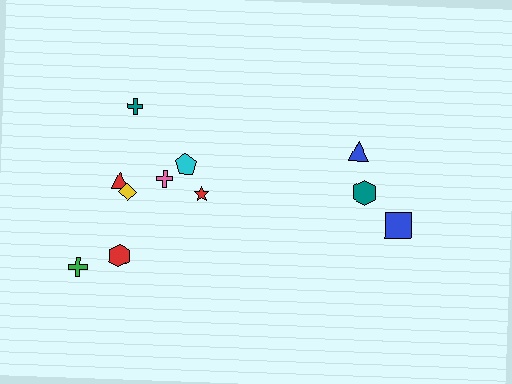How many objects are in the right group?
There are 3 objects.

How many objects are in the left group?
There are 8 objects.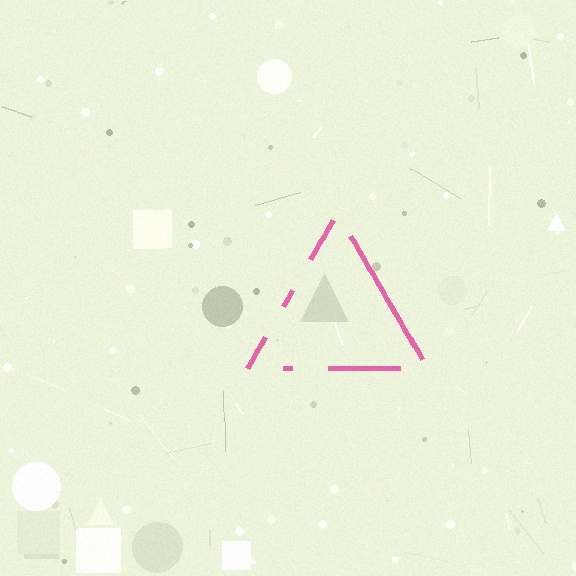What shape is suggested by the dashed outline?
The dashed outline suggests a triangle.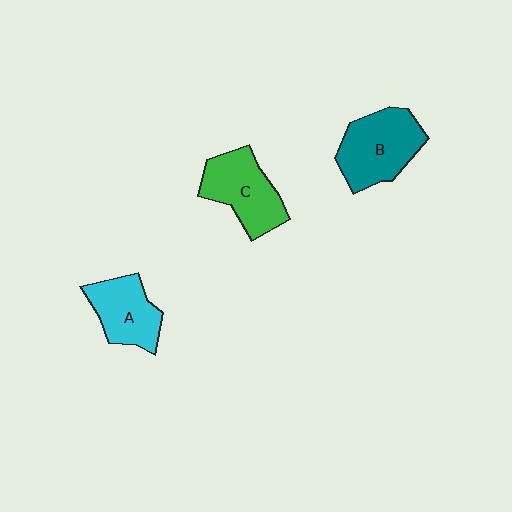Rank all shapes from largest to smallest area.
From largest to smallest: B (teal), C (green), A (cyan).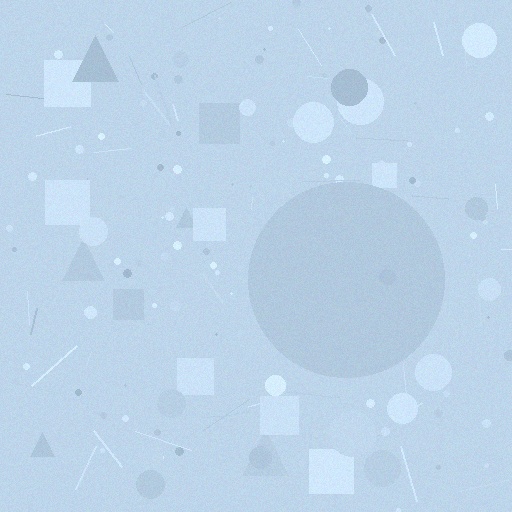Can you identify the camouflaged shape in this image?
The camouflaged shape is a circle.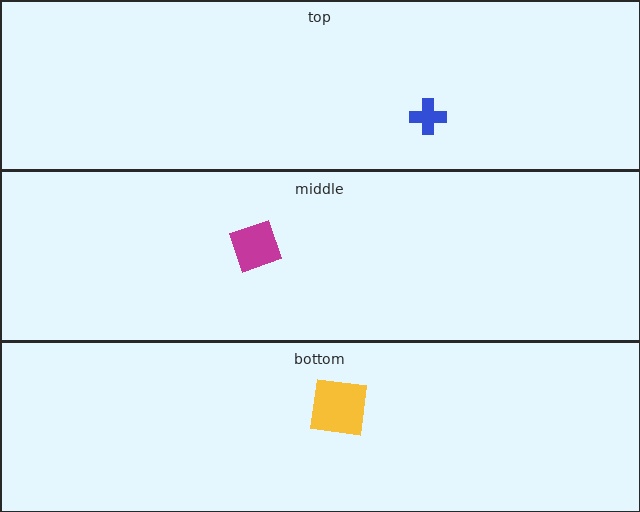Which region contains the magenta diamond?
The middle region.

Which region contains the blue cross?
The top region.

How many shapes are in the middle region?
1.